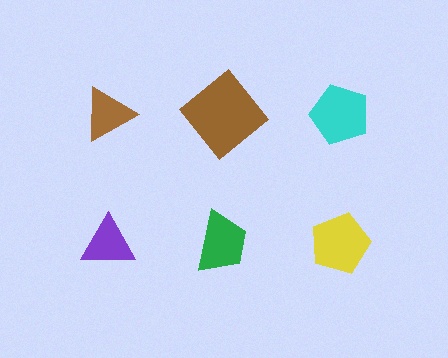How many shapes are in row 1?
3 shapes.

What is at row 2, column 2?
A green trapezoid.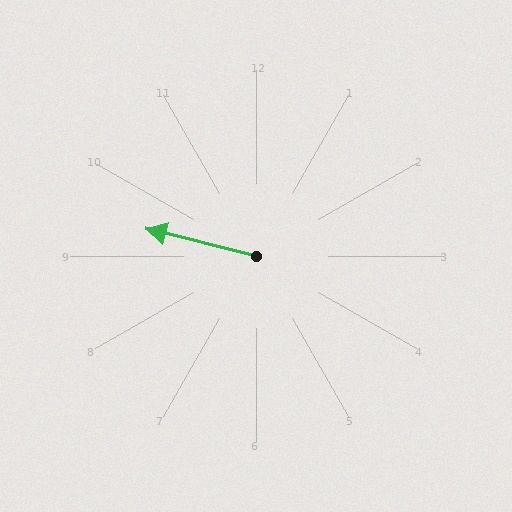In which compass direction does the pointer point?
West.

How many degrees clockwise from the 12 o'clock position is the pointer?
Approximately 284 degrees.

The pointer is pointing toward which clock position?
Roughly 9 o'clock.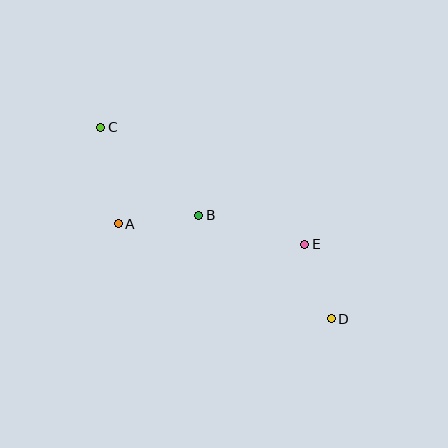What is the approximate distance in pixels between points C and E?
The distance between C and E is approximately 235 pixels.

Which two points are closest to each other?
Points D and E are closest to each other.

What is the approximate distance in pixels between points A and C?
The distance between A and C is approximately 98 pixels.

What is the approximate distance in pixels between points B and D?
The distance between B and D is approximately 168 pixels.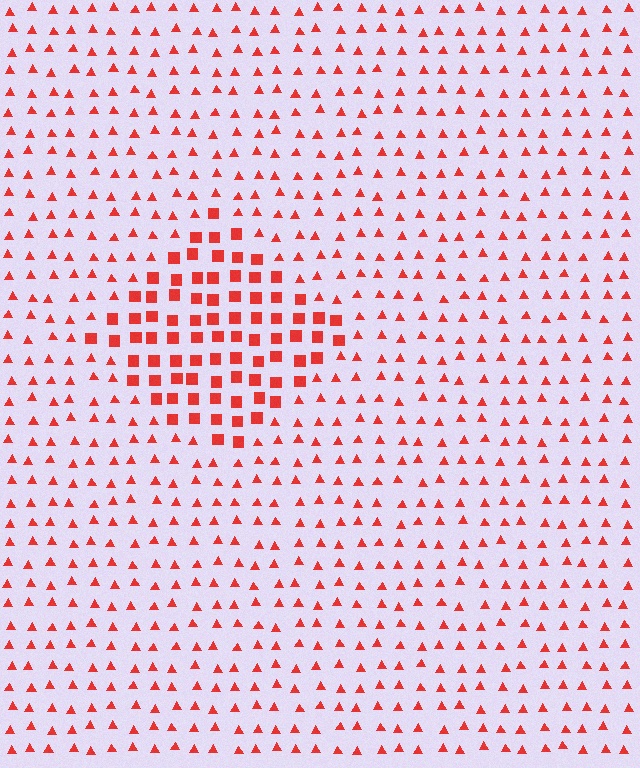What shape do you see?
I see a diamond.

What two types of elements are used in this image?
The image uses squares inside the diamond region and triangles outside it.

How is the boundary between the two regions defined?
The boundary is defined by a change in element shape: squares inside vs. triangles outside. All elements share the same color and spacing.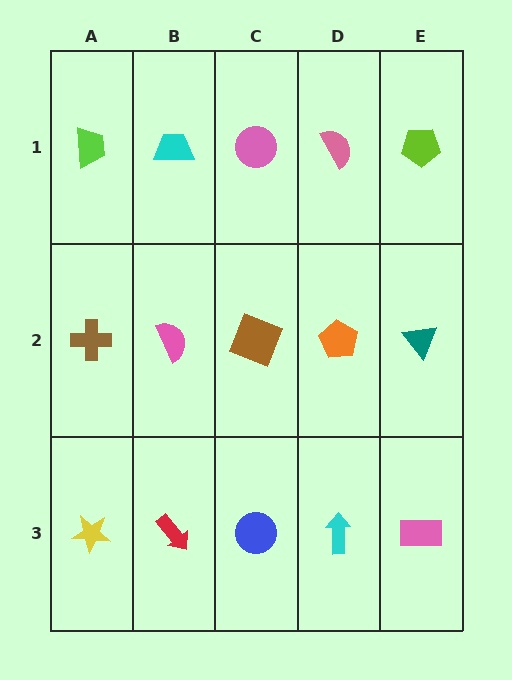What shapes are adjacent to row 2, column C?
A pink circle (row 1, column C), a blue circle (row 3, column C), a pink semicircle (row 2, column B), an orange pentagon (row 2, column D).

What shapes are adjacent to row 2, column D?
A pink semicircle (row 1, column D), a cyan arrow (row 3, column D), a brown square (row 2, column C), a teal triangle (row 2, column E).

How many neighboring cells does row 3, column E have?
2.